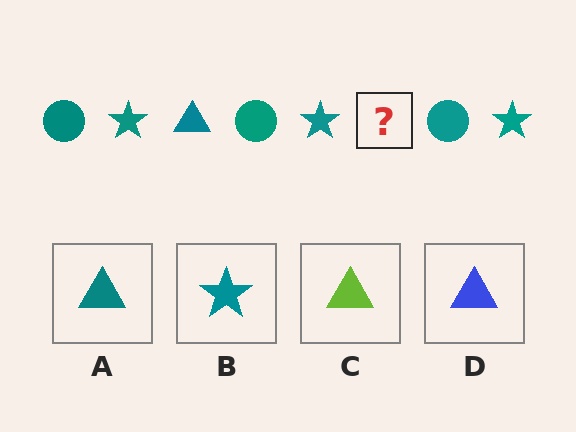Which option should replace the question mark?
Option A.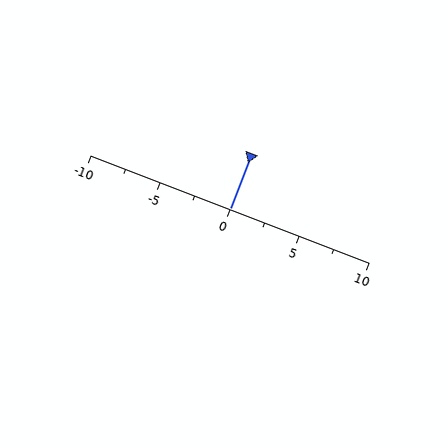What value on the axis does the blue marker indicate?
The marker indicates approximately 0.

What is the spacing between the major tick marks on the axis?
The major ticks are spaced 5 apart.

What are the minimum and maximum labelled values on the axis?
The axis runs from -10 to 10.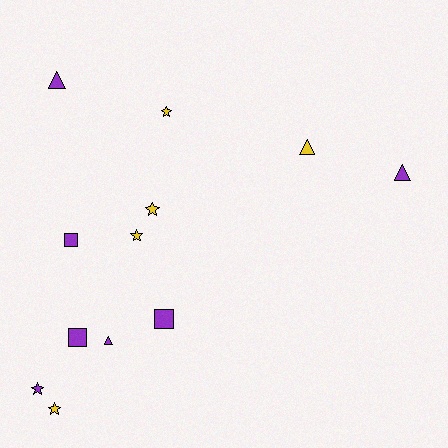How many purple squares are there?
There are 3 purple squares.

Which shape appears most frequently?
Star, with 5 objects.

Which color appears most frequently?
Purple, with 7 objects.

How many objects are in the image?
There are 12 objects.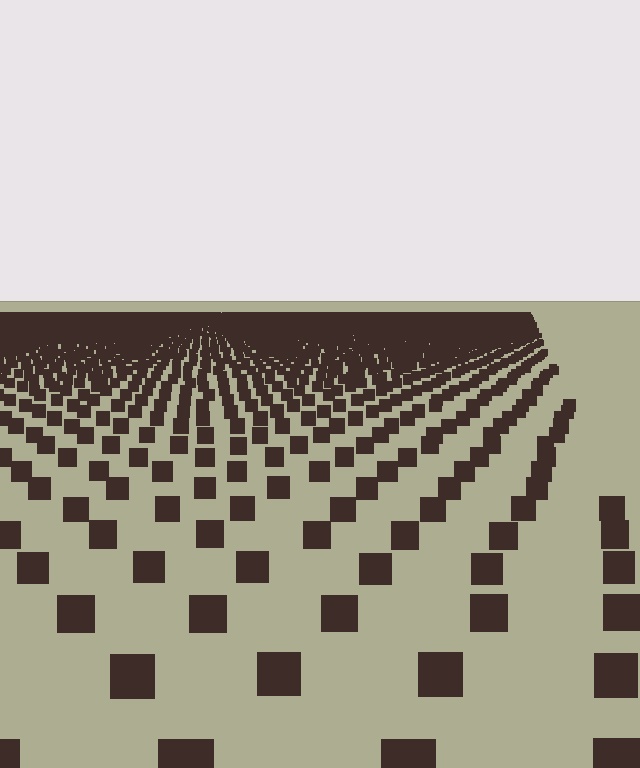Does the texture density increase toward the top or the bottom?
Density increases toward the top.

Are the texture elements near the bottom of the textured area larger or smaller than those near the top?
Larger. Near the bottom, elements are closer to the viewer and appear at a bigger on-screen size.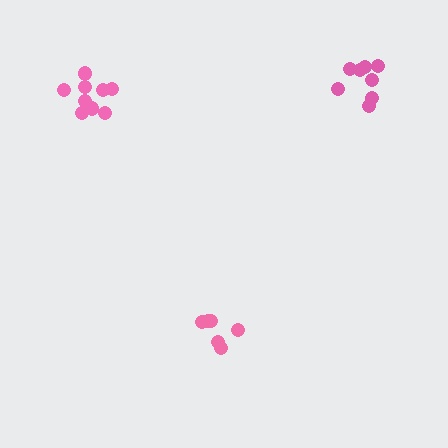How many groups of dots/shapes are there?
There are 3 groups.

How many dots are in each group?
Group 1: 6 dots, Group 2: 8 dots, Group 3: 9 dots (23 total).